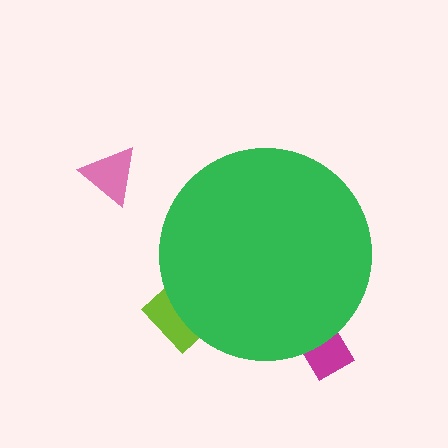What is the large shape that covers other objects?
A green circle.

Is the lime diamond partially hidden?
Yes, the lime diamond is partially hidden behind the green circle.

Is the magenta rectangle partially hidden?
Yes, the magenta rectangle is partially hidden behind the green circle.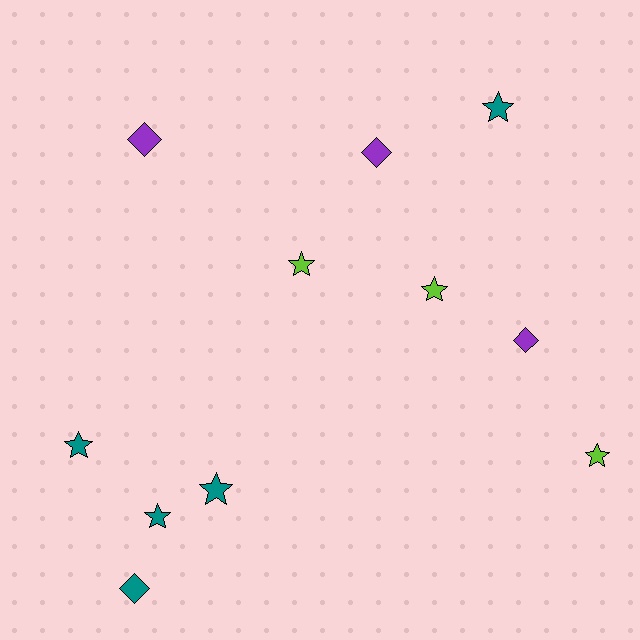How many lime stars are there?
There are 3 lime stars.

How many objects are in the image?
There are 11 objects.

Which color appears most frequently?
Teal, with 5 objects.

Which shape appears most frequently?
Star, with 7 objects.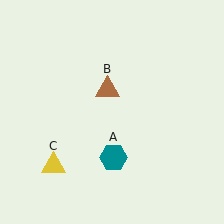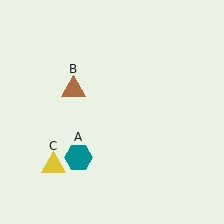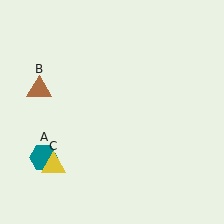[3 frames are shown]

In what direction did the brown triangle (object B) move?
The brown triangle (object B) moved left.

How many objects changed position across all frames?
2 objects changed position: teal hexagon (object A), brown triangle (object B).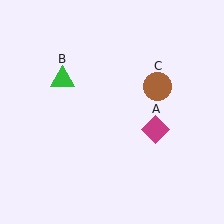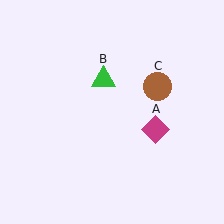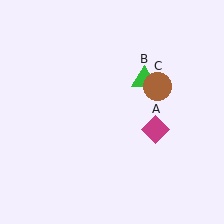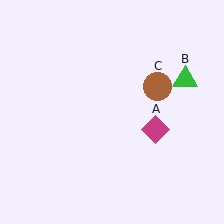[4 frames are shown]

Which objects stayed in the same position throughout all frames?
Magenta diamond (object A) and brown circle (object C) remained stationary.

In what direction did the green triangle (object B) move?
The green triangle (object B) moved right.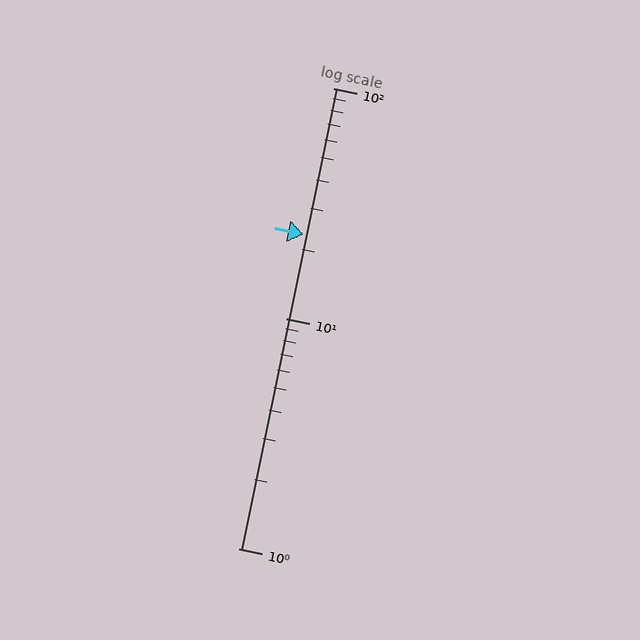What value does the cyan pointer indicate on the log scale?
The pointer indicates approximately 23.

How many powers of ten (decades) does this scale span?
The scale spans 2 decades, from 1 to 100.